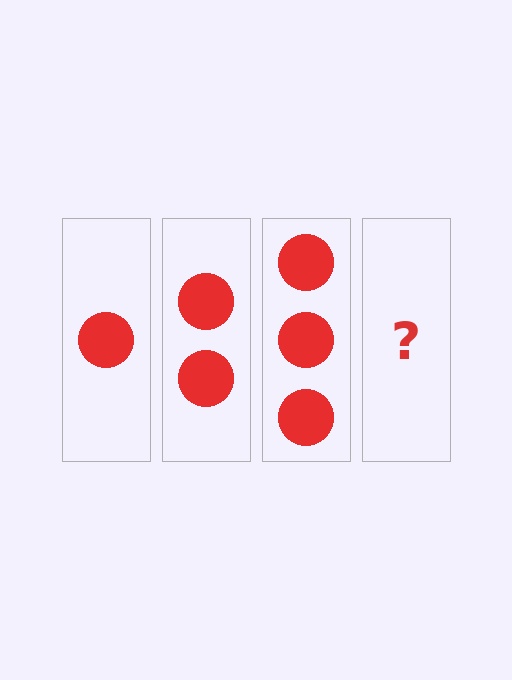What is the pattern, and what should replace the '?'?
The pattern is that each step adds one more circle. The '?' should be 4 circles.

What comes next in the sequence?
The next element should be 4 circles.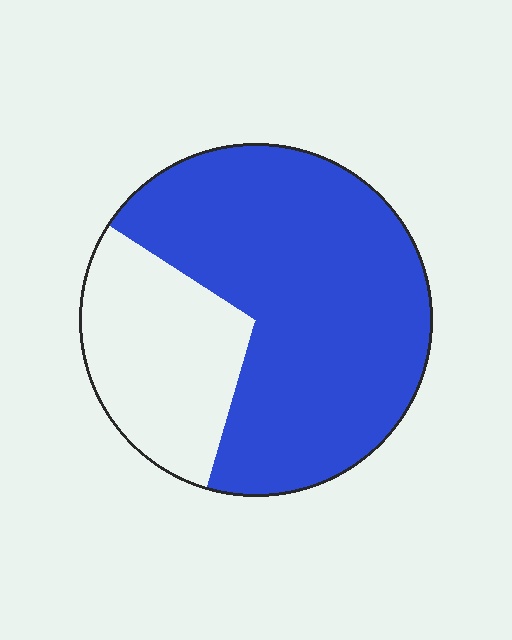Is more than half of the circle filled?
Yes.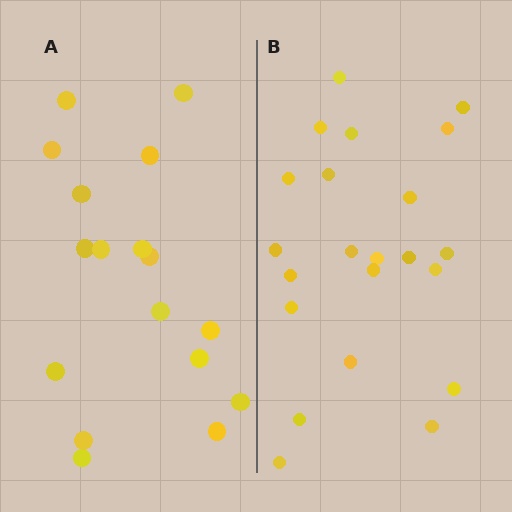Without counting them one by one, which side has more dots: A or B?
Region B (the right region) has more dots.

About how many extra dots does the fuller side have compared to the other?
Region B has about 5 more dots than region A.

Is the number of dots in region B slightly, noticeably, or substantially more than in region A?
Region B has noticeably more, but not dramatically so. The ratio is roughly 1.3 to 1.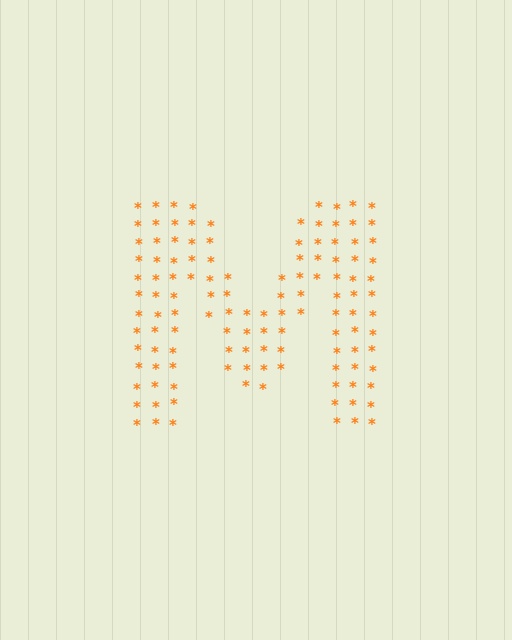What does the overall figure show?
The overall figure shows the letter M.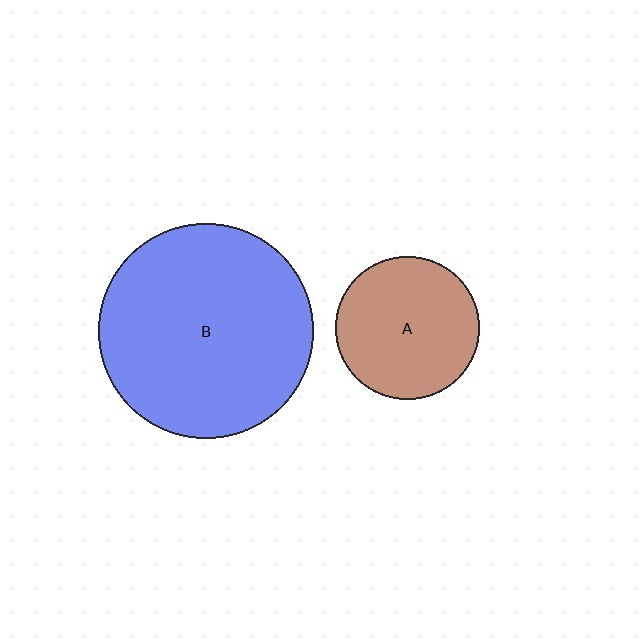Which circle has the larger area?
Circle B (blue).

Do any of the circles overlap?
No, none of the circles overlap.